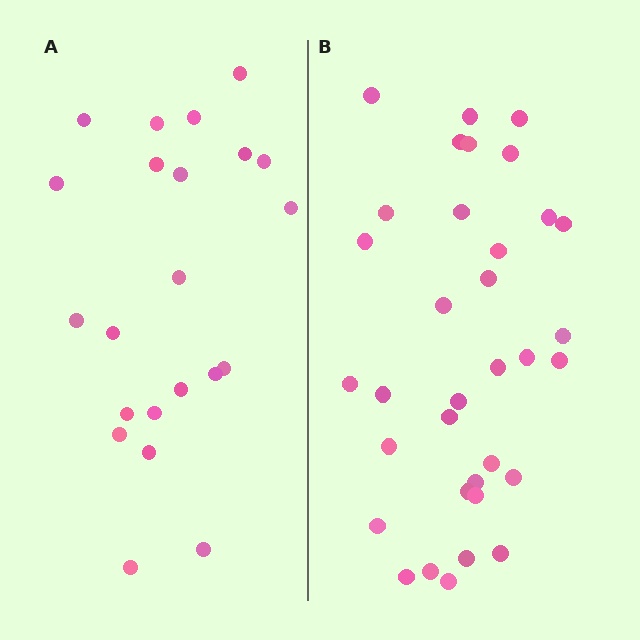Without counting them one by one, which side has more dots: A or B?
Region B (the right region) has more dots.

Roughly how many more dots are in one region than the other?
Region B has roughly 12 or so more dots than region A.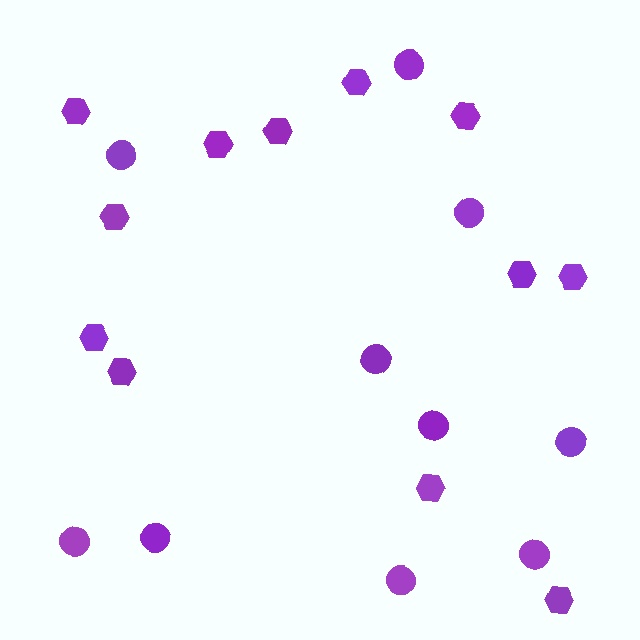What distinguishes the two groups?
There are 2 groups: one group of circles (10) and one group of hexagons (12).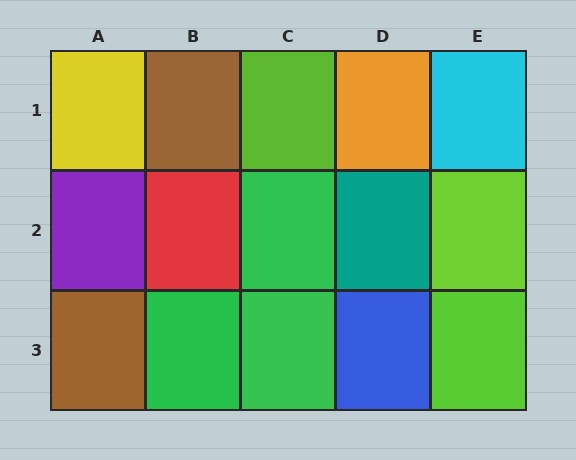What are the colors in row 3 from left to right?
Brown, green, green, blue, lime.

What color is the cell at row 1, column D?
Orange.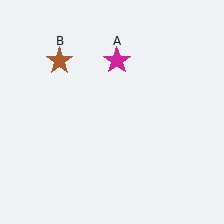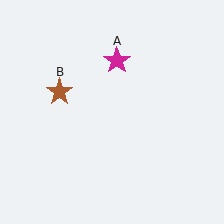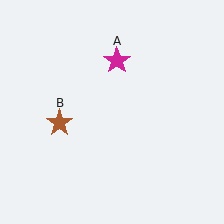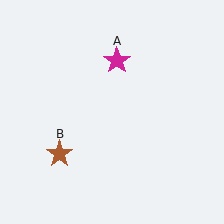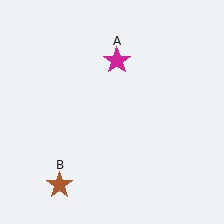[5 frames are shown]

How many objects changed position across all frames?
1 object changed position: brown star (object B).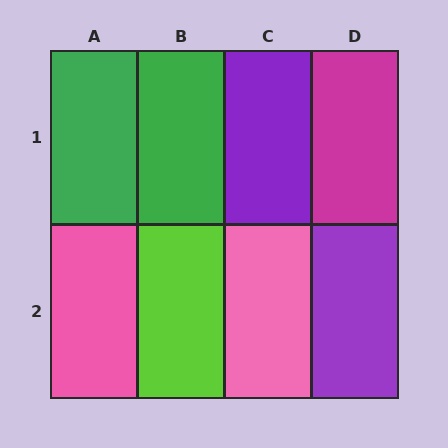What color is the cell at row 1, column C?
Purple.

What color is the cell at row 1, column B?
Green.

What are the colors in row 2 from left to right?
Pink, lime, pink, purple.